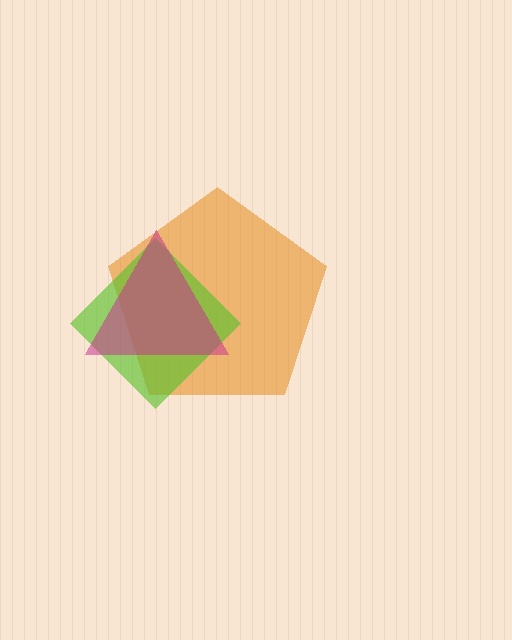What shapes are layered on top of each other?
The layered shapes are: an orange pentagon, a lime diamond, a magenta triangle.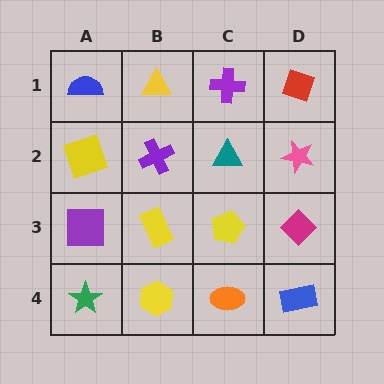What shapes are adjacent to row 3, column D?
A pink star (row 2, column D), a blue rectangle (row 4, column D), a yellow pentagon (row 3, column C).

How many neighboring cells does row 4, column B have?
3.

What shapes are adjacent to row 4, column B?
A yellow rectangle (row 3, column B), a green star (row 4, column A), an orange ellipse (row 4, column C).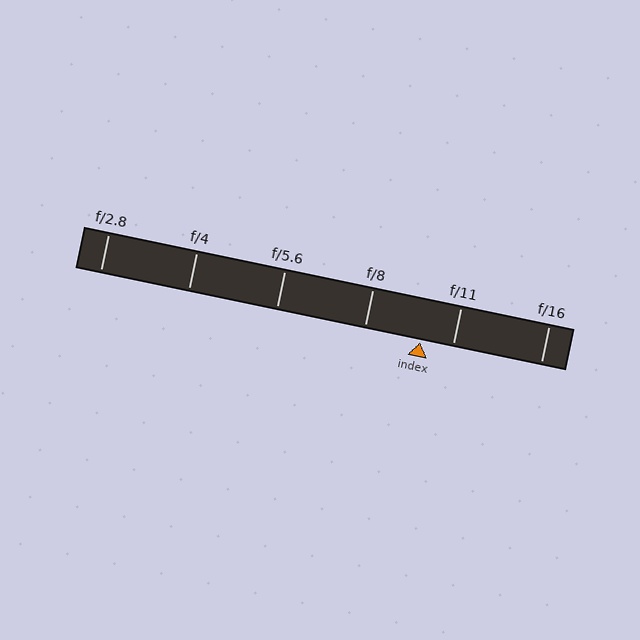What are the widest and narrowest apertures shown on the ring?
The widest aperture shown is f/2.8 and the narrowest is f/16.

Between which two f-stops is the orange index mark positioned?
The index mark is between f/8 and f/11.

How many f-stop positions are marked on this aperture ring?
There are 6 f-stop positions marked.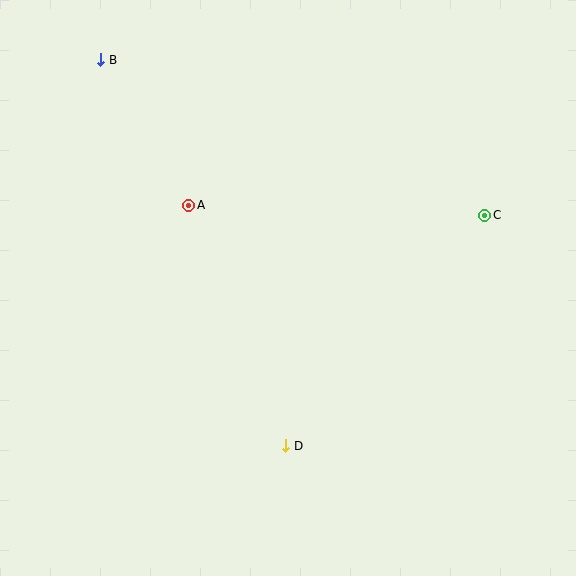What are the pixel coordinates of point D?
Point D is at (286, 446).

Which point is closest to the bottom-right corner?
Point D is closest to the bottom-right corner.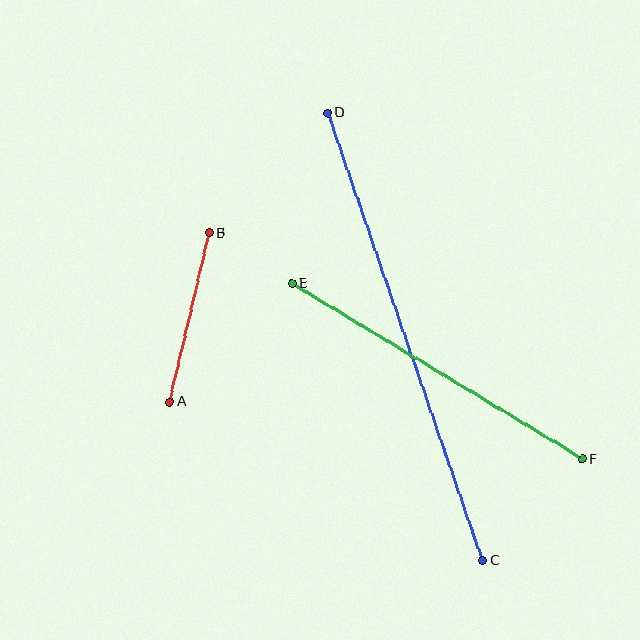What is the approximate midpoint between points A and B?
The midpoint is at approximately (189, 317) pixels.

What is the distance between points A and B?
The distance is approximately 174 pixels.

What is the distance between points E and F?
The distance is approximately 340 pixels.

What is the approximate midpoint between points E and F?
The midpoint is at approximately (437, 371) pixels.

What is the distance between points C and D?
The distance is approximately 474 pixels.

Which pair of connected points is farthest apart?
Points C and D are farthest apart.